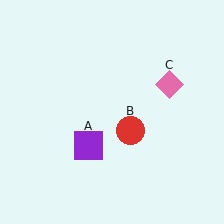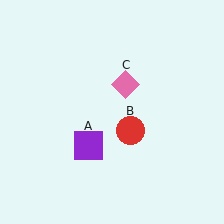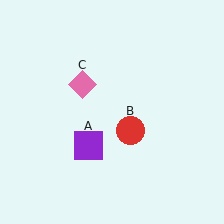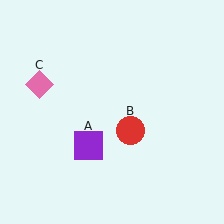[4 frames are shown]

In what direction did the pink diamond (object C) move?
The pink diamond (object C) moved left.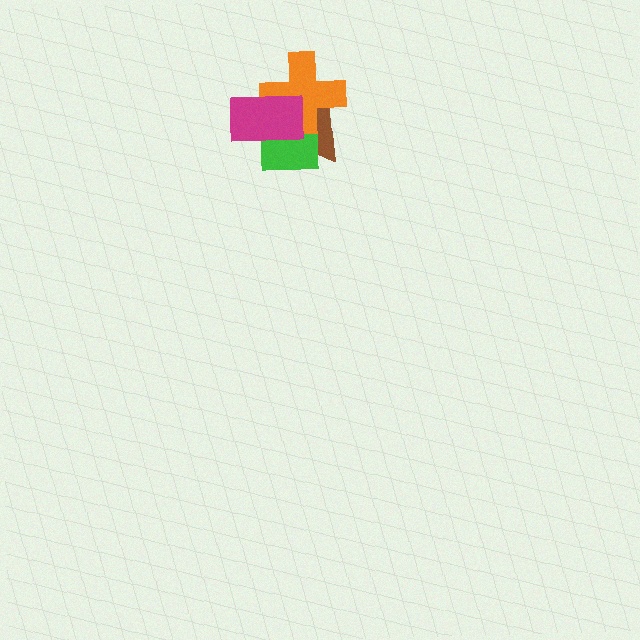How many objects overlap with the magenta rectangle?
3 objects overlap with the magenta rectangle.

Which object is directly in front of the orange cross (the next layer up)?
The green rectangle is directly in front of the orange cross.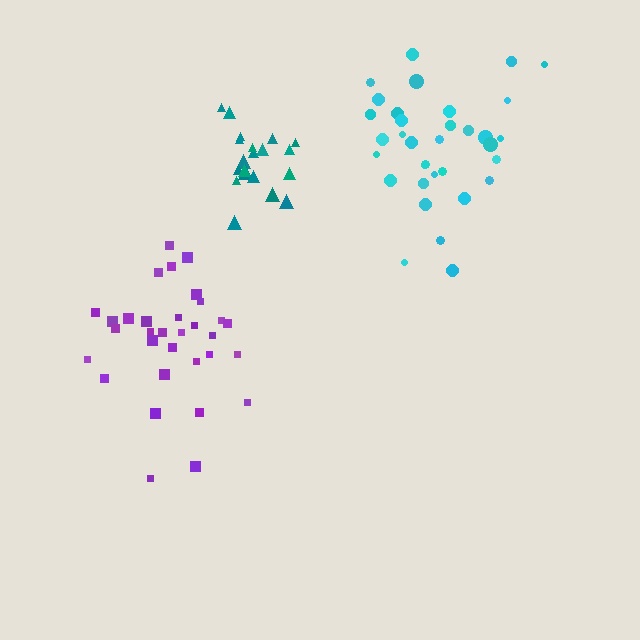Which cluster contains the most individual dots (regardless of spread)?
Cyan (34).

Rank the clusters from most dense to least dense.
teal, purple, cyan.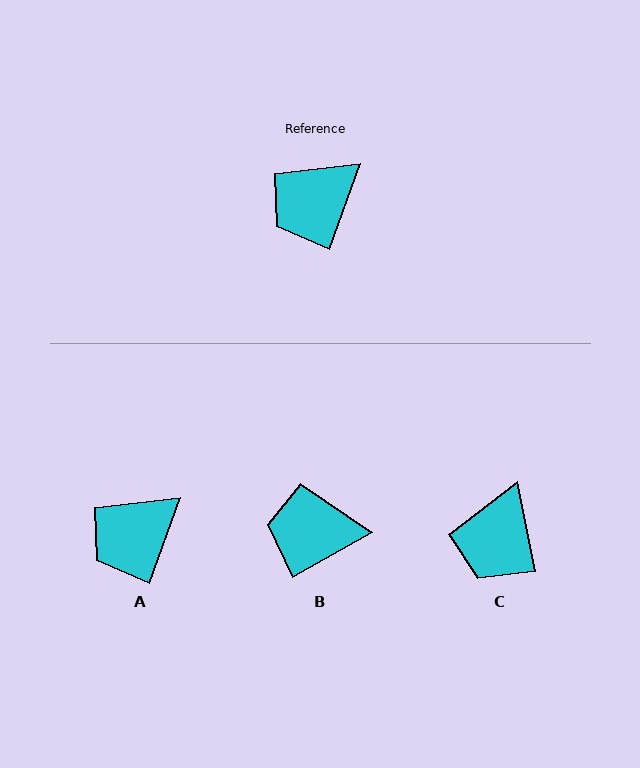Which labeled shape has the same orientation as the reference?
A.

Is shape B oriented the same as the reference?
No, it is off by about 41 degrees.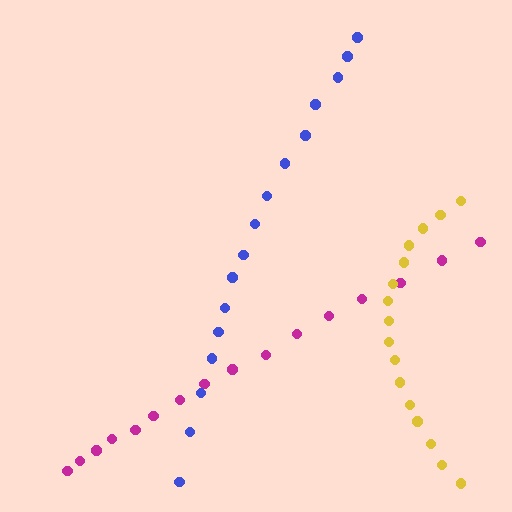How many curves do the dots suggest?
There are 3 distinct paths.